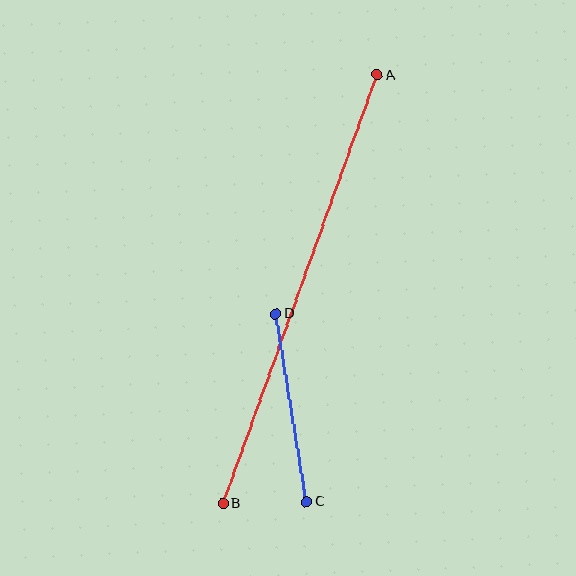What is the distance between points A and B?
The distance is approximately 455 pixels.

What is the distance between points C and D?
The distance is approximately 190 pixels.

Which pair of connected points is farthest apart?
Points A and B are farthest apart.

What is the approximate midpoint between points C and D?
The midpoint is at approximately (291, 408) pixels.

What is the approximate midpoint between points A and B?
The midpoint is at approximately (300, 289) pixels.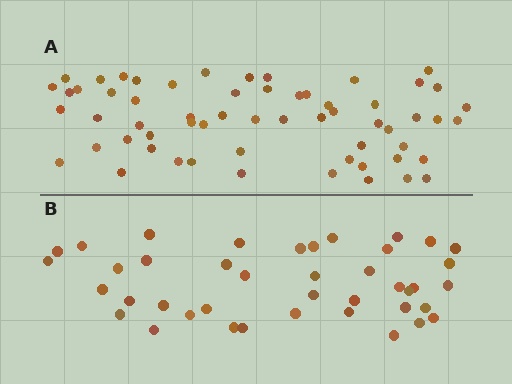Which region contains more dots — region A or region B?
Region A (the top region) has more dots.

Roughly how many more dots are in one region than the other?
Region A has approximately 20 more dots than region B.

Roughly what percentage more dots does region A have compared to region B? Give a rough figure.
About 45% more.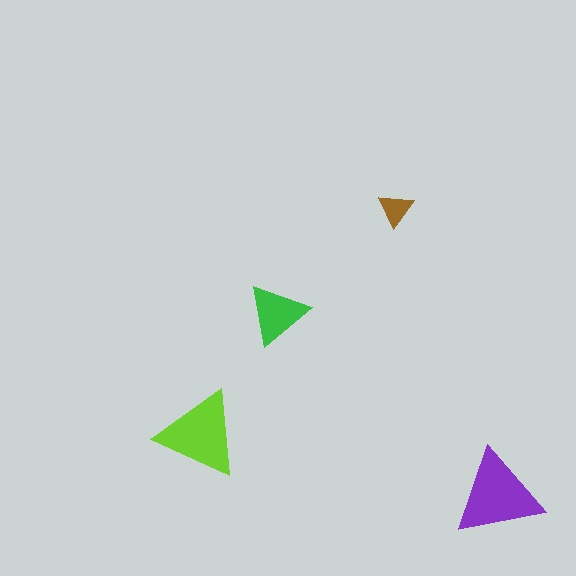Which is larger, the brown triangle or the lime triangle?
The lime one.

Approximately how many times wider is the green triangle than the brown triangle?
About 2 times wider.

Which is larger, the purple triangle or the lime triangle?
The purple one.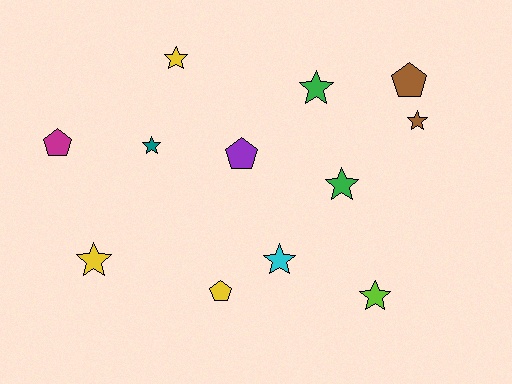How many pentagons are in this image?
There are 4 pentagons.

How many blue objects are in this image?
There are no blue objects.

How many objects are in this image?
There are 12 objects.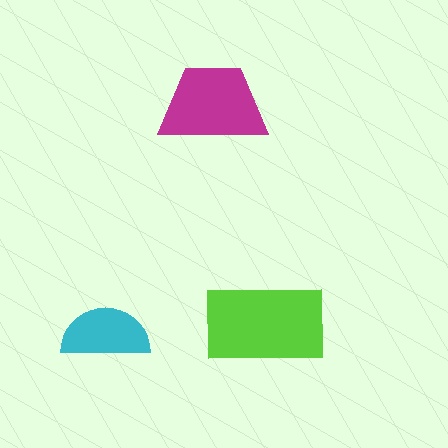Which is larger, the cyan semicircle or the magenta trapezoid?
The magenta trapezoid.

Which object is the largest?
The lime rectangle.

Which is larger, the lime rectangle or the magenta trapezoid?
The lime rectangle.